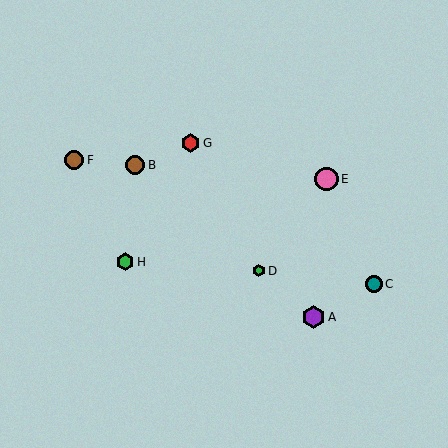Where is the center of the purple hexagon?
The center of the purple hexagon is at (313, 317).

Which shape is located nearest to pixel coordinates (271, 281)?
The green hexagon (labeled D) at (259, 271) is nearest to that location.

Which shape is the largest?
The pink circle (labeled E) is the largest.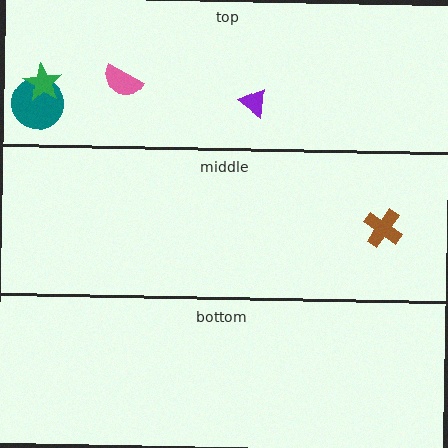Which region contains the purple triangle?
The top region.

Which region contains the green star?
The top region.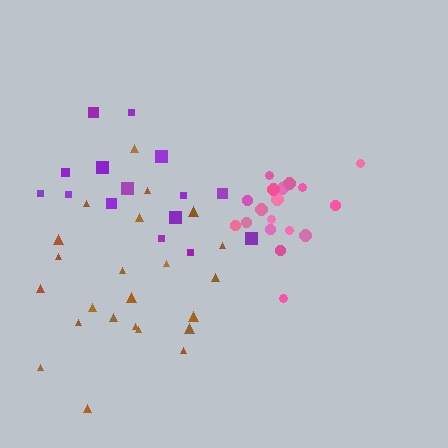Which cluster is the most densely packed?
Pink.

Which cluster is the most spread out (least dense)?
Purple.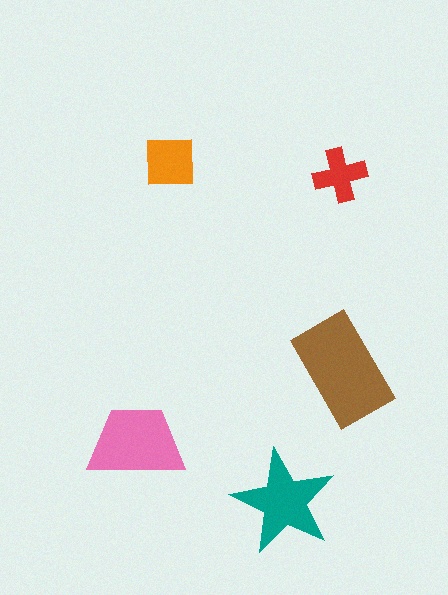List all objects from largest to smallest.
The brown rectangle, the pink trapezoid, the teal star, the orange square, the red cross.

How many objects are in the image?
There are 5 objects in the image.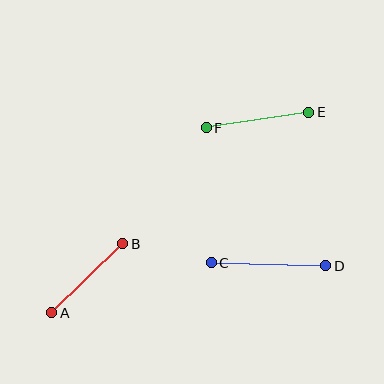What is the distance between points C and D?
The distance is approximately 115 pixels.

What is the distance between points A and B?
The distance is approximately 99 pixels.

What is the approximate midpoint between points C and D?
The midpoint is at approximately (269, 264) pixels.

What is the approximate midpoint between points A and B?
The midpoint is at approximately (87, 278) pixels.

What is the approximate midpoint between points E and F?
The midpoint is at approximately (258, 120) pixels.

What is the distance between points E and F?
The distance is approximately 104 pixels.